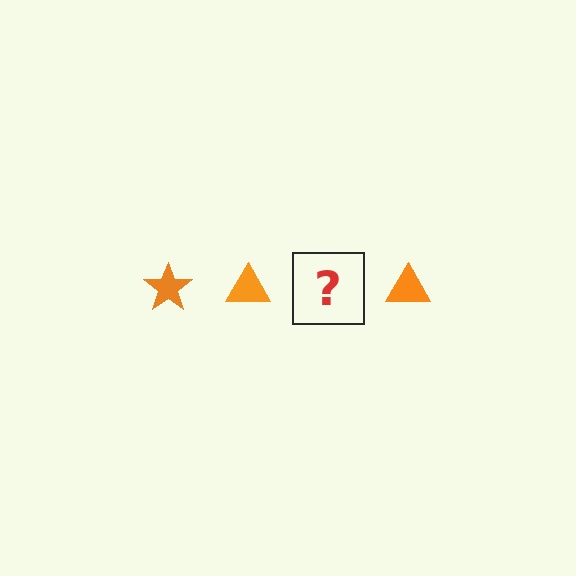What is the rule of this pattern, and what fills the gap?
The rule is that the pattern cycles through star, triangle shapes in orange. The gap should be filled with an orange star.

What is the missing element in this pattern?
The missing element is an orange star.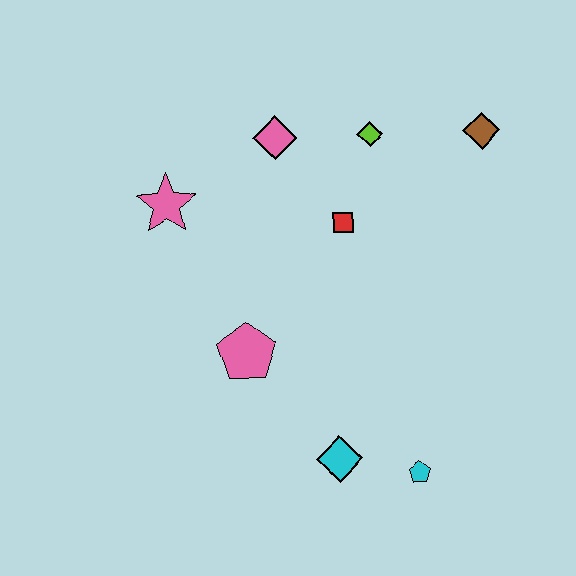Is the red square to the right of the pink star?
Yes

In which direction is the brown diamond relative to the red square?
The brown diamond is to the right of the red square.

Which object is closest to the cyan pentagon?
The cyan diamond is closest to the cyan pentagon.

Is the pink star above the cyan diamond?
Yes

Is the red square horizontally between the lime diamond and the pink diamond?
Yes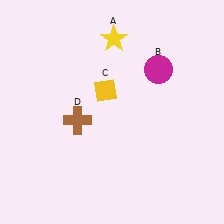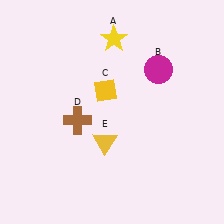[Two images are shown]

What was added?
A yellow triangle (E) was added in Image 2.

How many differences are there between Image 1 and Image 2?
There is 1 difference between the two images.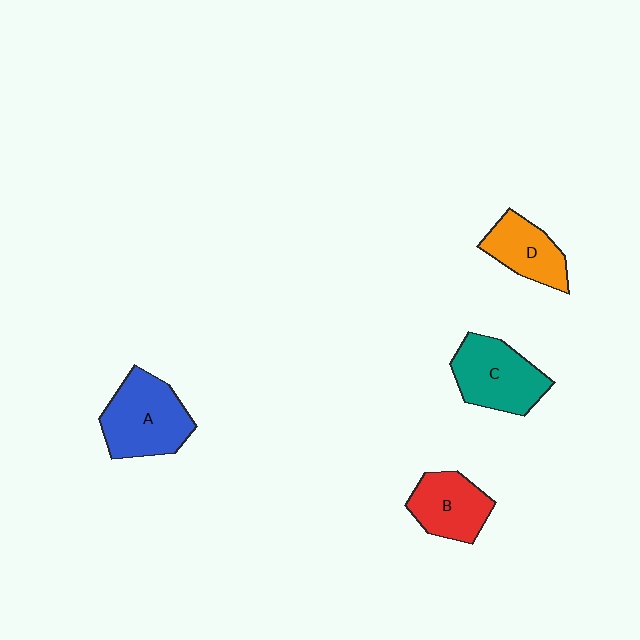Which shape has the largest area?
Shape A (blue).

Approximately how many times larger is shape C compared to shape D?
Approximately 1.4 times.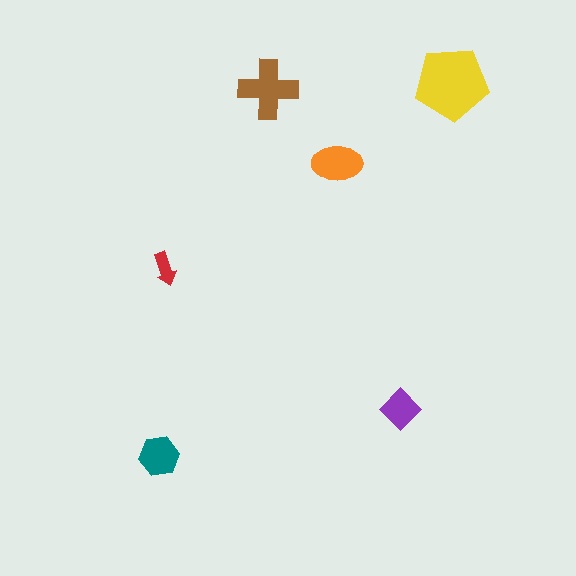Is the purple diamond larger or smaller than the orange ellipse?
Smaller.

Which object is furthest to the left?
The teal hexagon is leftmost.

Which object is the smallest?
The red arrow.